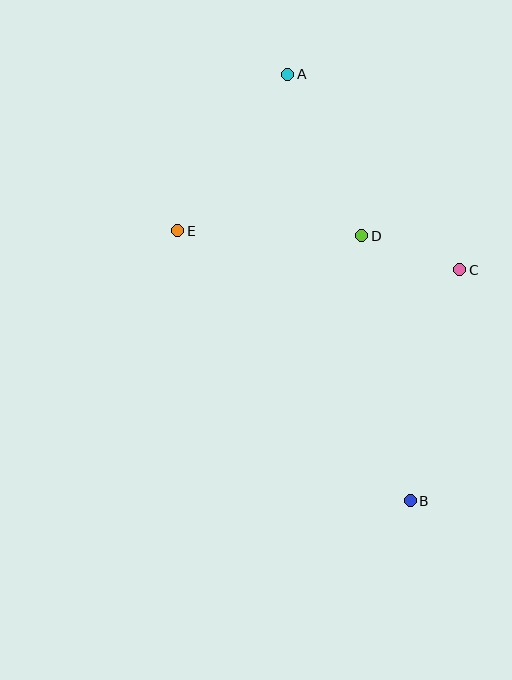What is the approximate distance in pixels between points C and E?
The distance between C and E is approximately 285 pixels.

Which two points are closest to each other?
Points C and D are closest to each other.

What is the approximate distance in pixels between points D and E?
The distance between D and E is approximately 184 pixels.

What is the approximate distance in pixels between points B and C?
The distance between B and C is approximately 236 pixels.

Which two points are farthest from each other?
Points A and B are farthest from each other.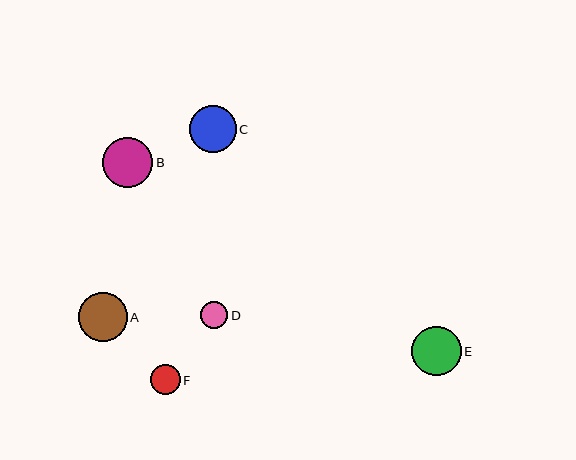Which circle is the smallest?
Circle D is the smallest with a size of approximately 28 pixels.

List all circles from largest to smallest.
From largest to smallest: B, E, A, C, F, D.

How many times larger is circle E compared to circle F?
Circle E is approximately 1.7 times the size of circle F.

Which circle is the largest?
Circle B is the largest with a size of approximately 50 pixels.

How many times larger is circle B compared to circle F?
Circle B is approximately 1.7 times the size of circle F.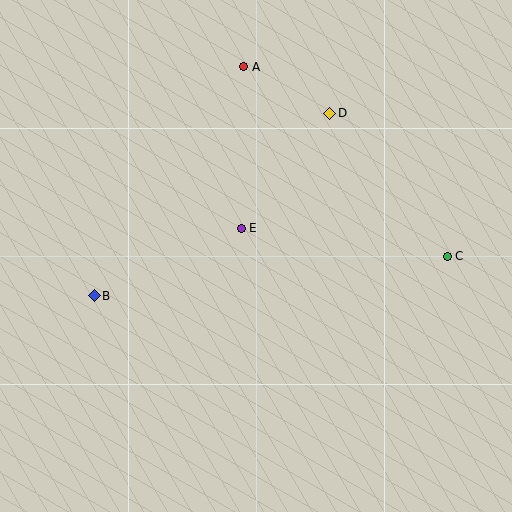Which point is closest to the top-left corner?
Point A is closest to the top-left corner.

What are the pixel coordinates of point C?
Point C is at (447, 256).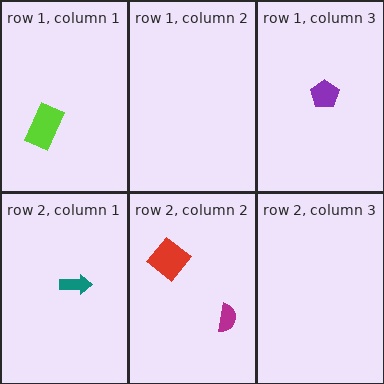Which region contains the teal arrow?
The row 2, column 1 region.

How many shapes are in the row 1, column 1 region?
1.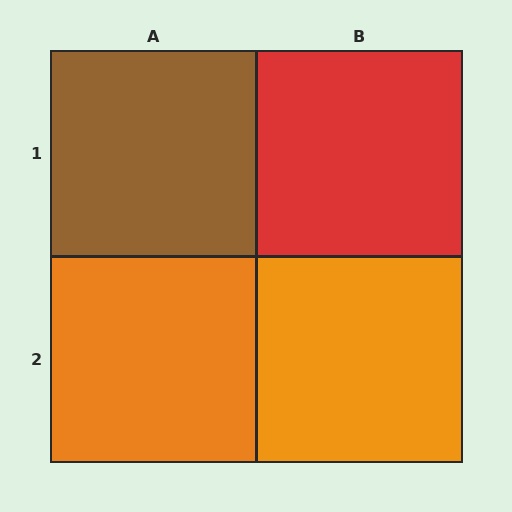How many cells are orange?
2 cells are orange.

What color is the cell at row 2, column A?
Orange.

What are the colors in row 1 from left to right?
Brown, red.